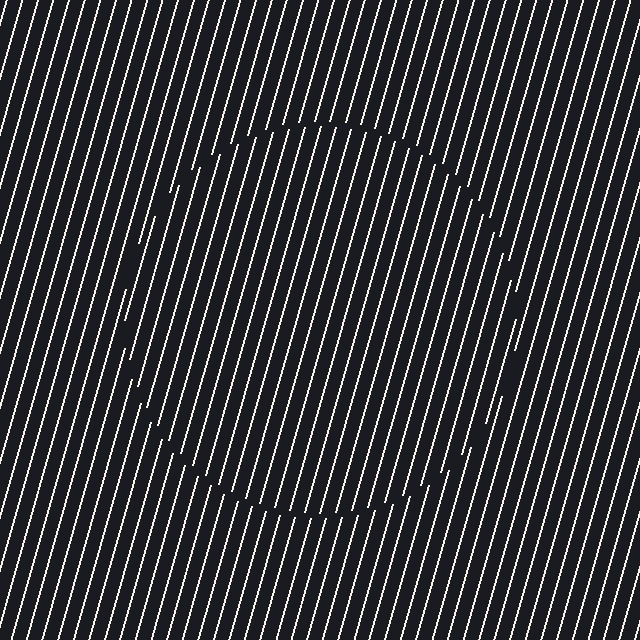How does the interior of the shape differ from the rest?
The interior of the shape contains the same grating, shifted by half a period — the contour is defined by the phase discontinuity where line-ends from the inner and outer gratings abut.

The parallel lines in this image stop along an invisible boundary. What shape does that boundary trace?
An illusory circle. The interior of the shape contains the same grating, shifted by half a period — the contour is defined by the phase discontinuity where line-ends from the inner and outer gratings abut.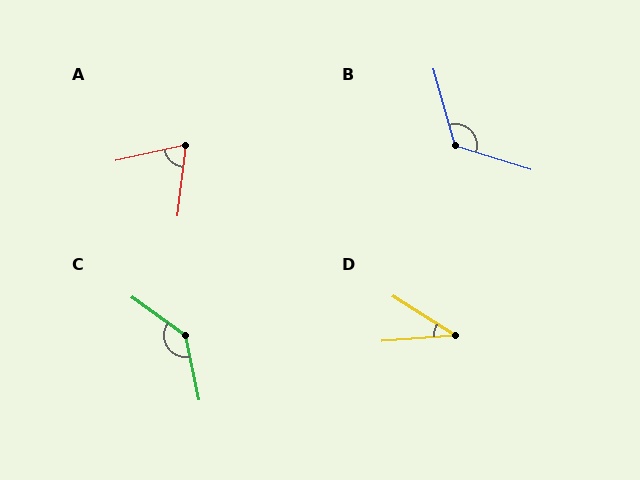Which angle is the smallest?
D, at approximately 37 degrees.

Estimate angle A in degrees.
Approximately 70 degrees.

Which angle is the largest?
C, at approximately 137 degrees.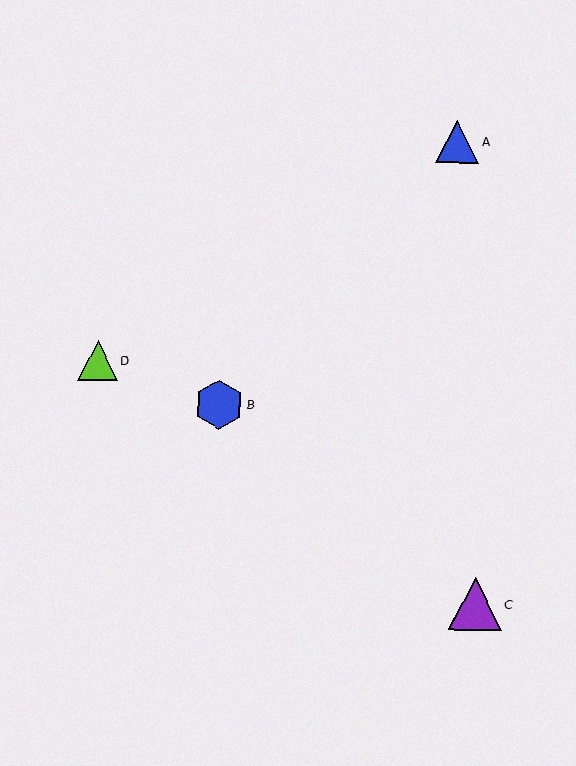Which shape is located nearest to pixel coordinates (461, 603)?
The purple triangle (labeled C) at (475, 604) is nearest to that location.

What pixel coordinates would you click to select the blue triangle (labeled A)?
Click at (457, 142) to select the blue triangle A.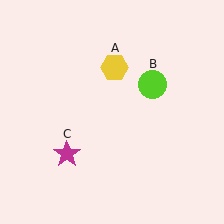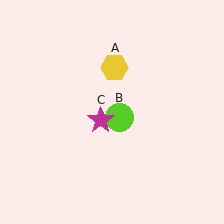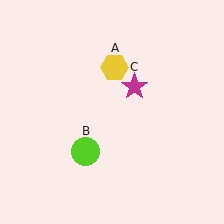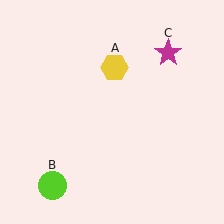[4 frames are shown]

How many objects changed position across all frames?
2 objects changed position: lime circle (object B), magenta star (object C).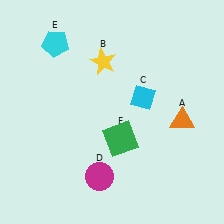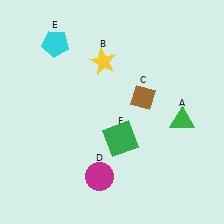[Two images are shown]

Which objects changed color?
A changed from orange to green. C changed from cyan to brown.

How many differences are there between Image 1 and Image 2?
There are 2 differences between the two images.